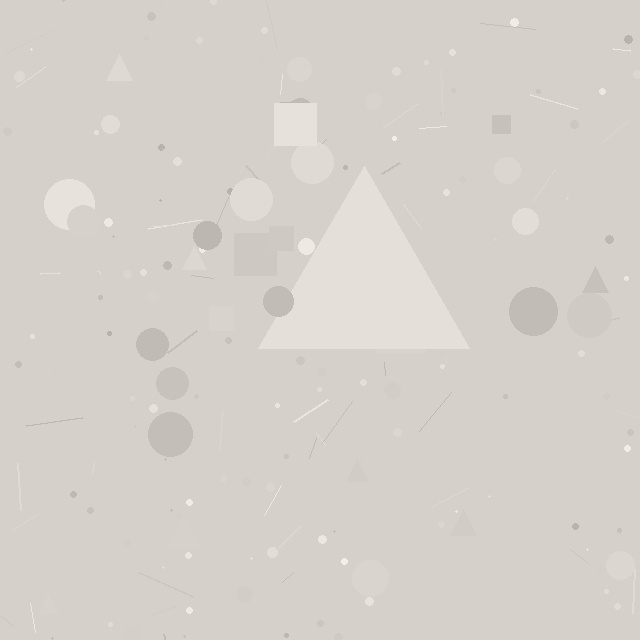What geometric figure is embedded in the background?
A triangle is embedded in the background.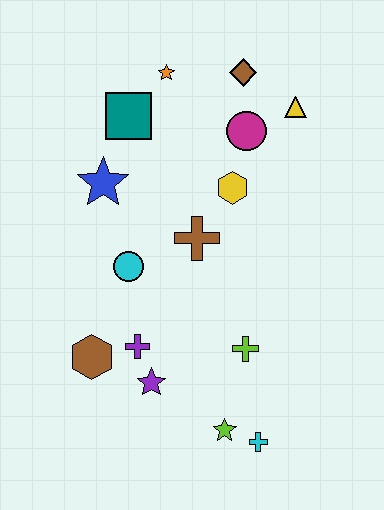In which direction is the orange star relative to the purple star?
The orange star is above the purple star.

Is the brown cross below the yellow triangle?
Yes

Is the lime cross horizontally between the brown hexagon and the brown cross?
No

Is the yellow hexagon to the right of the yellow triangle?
No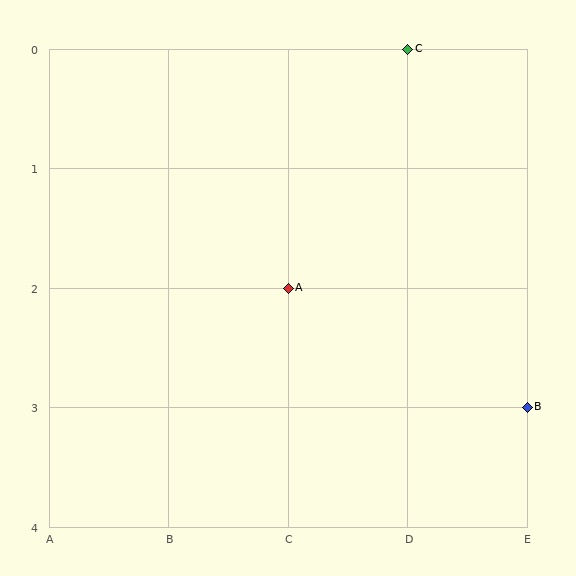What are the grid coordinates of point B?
Point B is at grid coordinates (E, 3).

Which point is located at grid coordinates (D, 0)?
Point C is at (D, 0).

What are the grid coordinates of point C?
Point C is at grid coordinates (D, 0).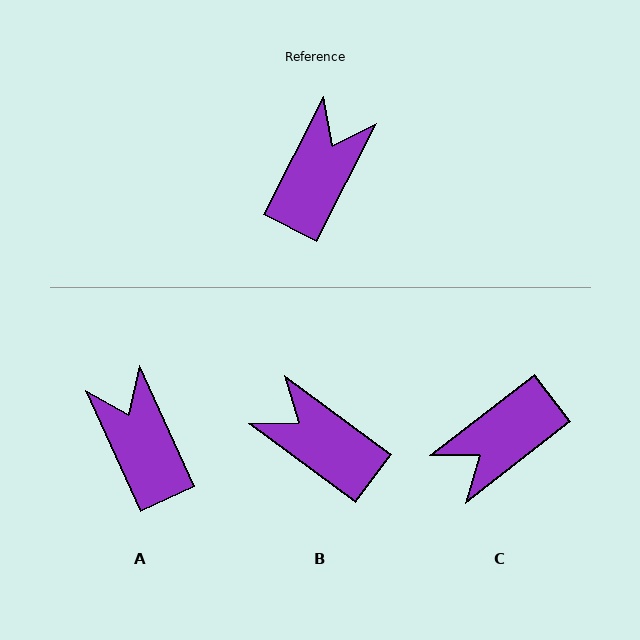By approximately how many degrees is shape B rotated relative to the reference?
Approximately 80 degrees counter-clockwise.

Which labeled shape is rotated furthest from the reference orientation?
C, about 155 degrees away.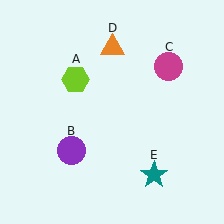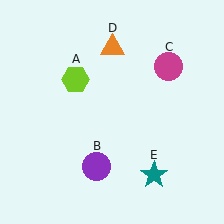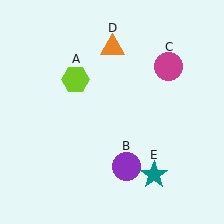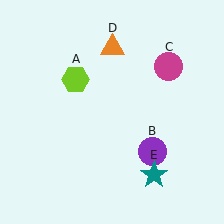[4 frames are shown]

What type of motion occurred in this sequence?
The purple circle (object B) rotated counterclockwise around the center of the scene.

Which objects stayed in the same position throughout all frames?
Lime hexagon (object A) and magenta circle (object C) and orange triangle (object D) and teal star (object E) remained stationary.